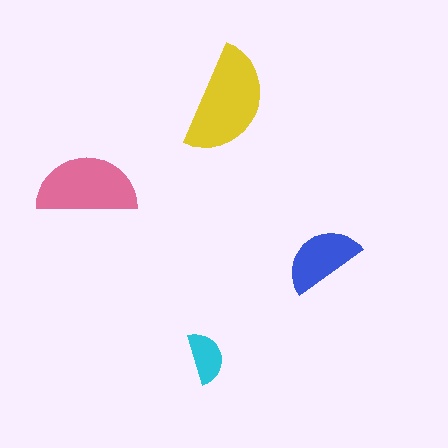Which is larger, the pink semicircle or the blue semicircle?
The pink one.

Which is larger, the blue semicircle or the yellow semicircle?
The yellow one.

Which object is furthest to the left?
The pink semicircle is leftmost.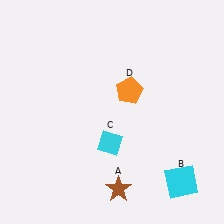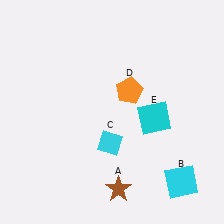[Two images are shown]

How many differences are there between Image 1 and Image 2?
There is 1 difference between the two images.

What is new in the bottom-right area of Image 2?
A cyan square (E) was added in the bottom-right area of Image 2.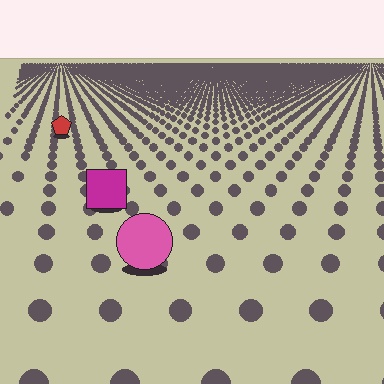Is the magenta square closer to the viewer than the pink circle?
No. The pink circle is closer — you can tell from the texture gradient: the ground texture is coarser near it.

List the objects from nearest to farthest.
From nearest to farthest: the pink circle, the magenta square, the red pentagon.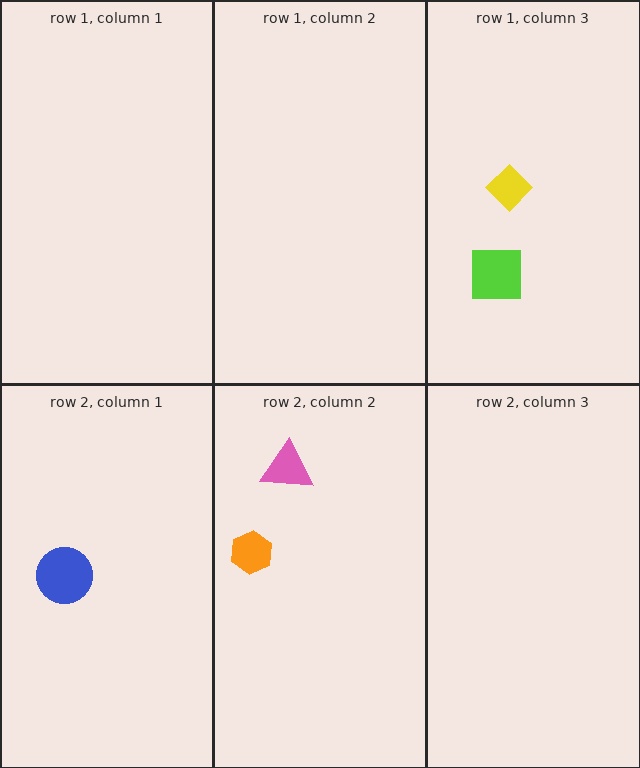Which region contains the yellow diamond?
The row 1, column 3 region.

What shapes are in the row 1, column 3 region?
The yellow diamond, the lime square.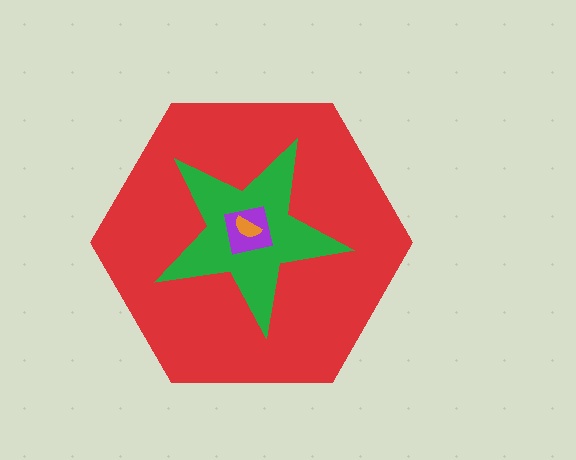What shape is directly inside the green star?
The purple square.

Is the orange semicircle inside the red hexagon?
Yes.